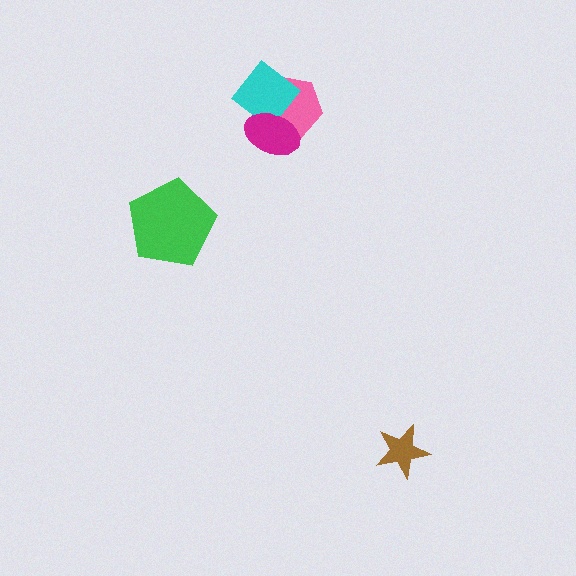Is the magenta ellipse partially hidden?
No, no other shape covers it.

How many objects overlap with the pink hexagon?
2 objects overlap with the pink hexagon.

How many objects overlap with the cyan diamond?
2 objects overlap with the cyan diamond.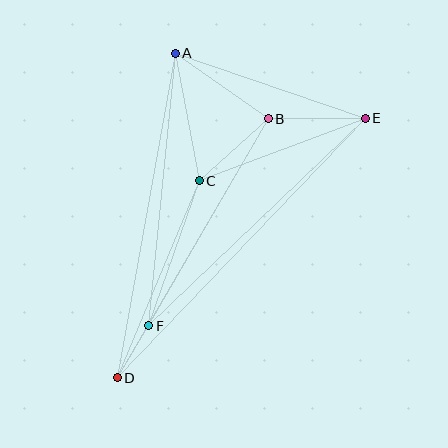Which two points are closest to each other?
Points D and F are closest to each other.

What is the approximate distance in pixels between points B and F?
The distance between B and F is approximately 239 pixels.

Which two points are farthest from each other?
Points D and E are farthest from each other.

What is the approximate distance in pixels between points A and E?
The distance between A and E is approximately 201 pixels.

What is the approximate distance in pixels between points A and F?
The distance between A and F is approximately 273 pixels.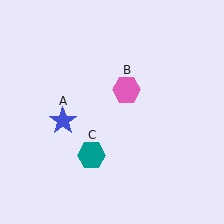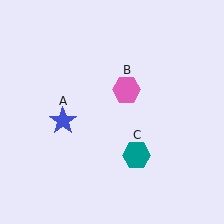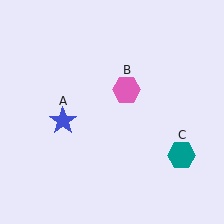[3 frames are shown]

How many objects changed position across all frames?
1 object changed position: teal hexagon (object C).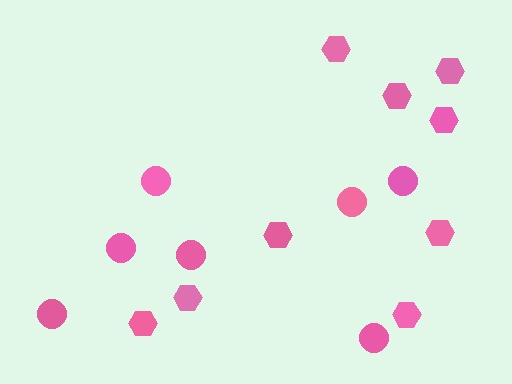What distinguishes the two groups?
There are 2 groups: one group of circles (7) and one group of hexagons (9).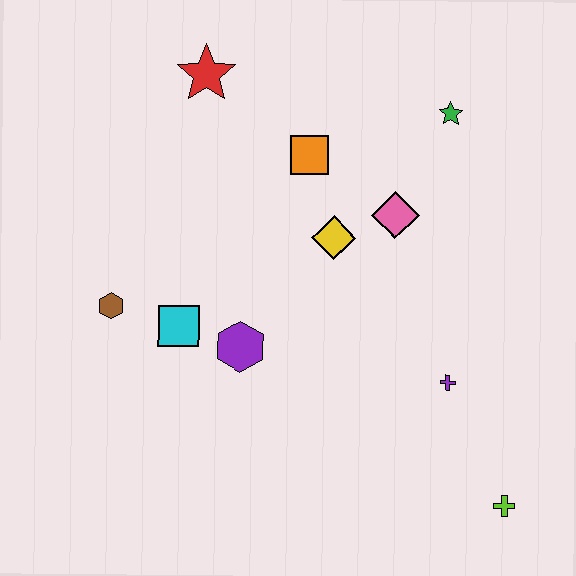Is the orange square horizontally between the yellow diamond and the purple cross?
No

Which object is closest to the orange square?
The yellow diamond is closest to the orange square.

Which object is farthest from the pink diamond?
The lime cross is farthest from the pink diamond.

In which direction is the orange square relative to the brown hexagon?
The orange square is to the right of the brown hexagon.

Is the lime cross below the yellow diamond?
Yes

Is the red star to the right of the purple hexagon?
No